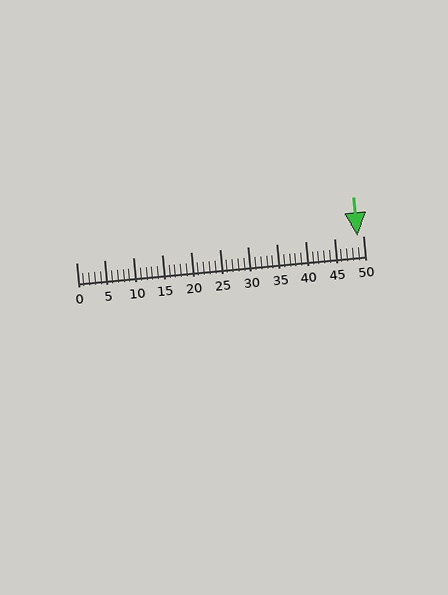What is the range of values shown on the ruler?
The ruler shows values from 0 to 50.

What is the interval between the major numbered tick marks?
The major tick marks are spaced 5 units apart.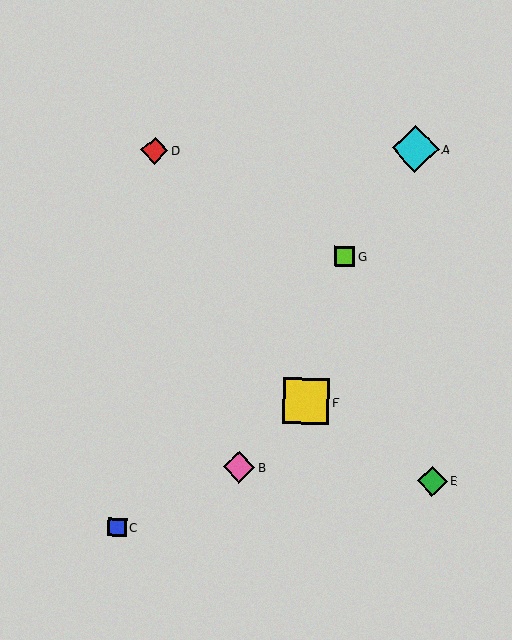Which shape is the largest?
The cyan diamond (labeled A) is the largest.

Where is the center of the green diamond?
The center of the green diamond is at (432, 481).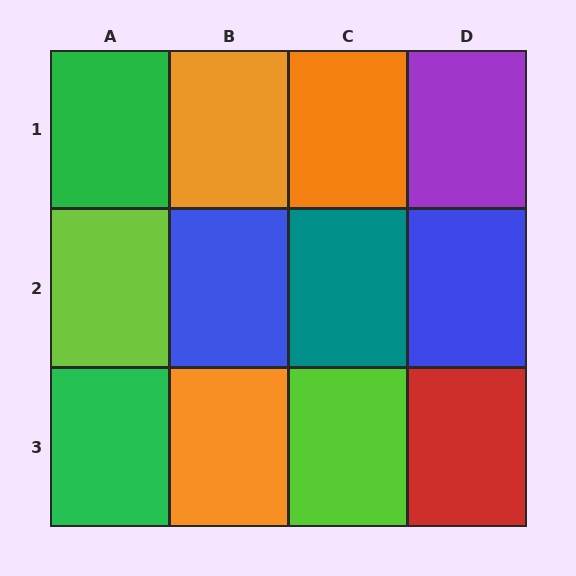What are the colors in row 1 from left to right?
Green, orange, orange, purple.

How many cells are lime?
2 cells are lime.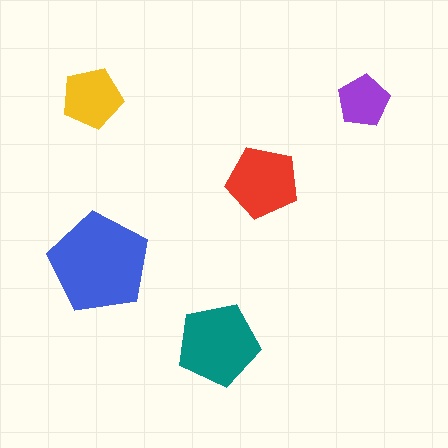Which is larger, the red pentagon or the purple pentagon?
The red one.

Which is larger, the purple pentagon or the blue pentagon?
The blue one.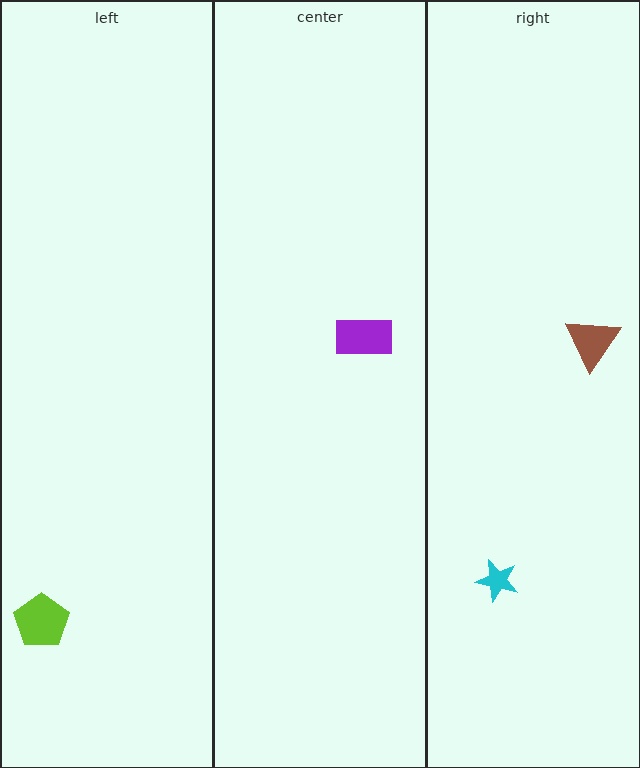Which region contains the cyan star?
The right region.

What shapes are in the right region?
The brown triangle, the cyan star.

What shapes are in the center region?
The purple rectangle.